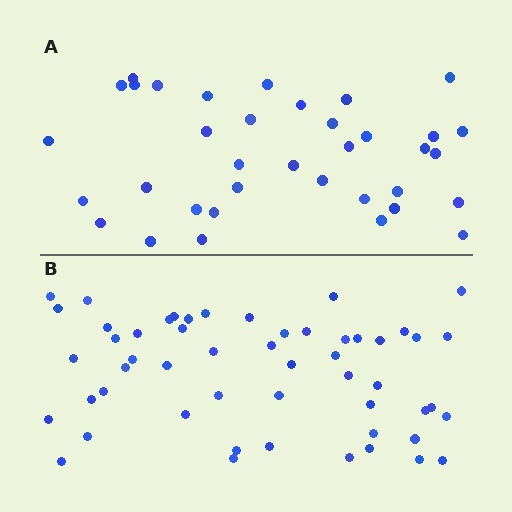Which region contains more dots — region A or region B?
Region B (the bottom region) has more dots.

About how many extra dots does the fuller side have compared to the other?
Region B has approximately 15 more dots than region A.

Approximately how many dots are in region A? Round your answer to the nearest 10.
About 40 dots. (The exact count is 36, which rounds to 40.)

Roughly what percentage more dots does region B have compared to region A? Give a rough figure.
About 45% more.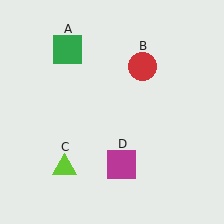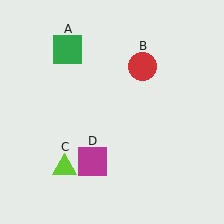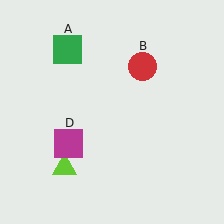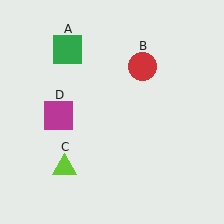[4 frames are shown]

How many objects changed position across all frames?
1 object changed position: magenta square (object D).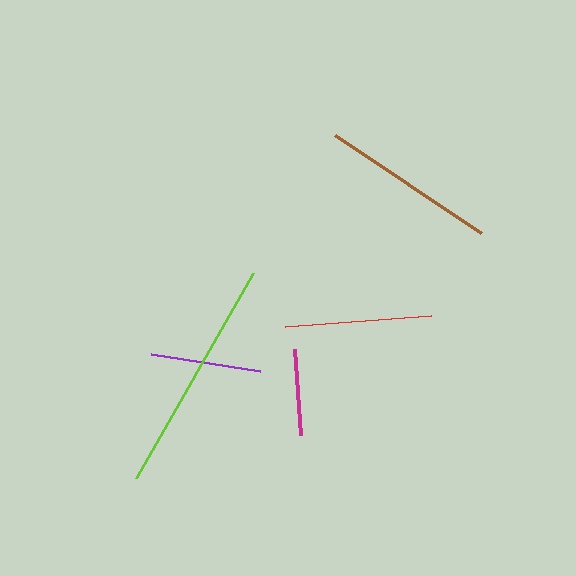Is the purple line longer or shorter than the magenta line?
The purple line is longer than the magenta line.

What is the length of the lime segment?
The lime segment is approximately 236 pixels long.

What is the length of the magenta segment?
The magenta segment is approximately 85 pixels long.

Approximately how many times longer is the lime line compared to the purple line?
The lime line is approximately 2.1 times the length of the purple line.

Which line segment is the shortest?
The magenta line is the shortest at approximately 85 pixels.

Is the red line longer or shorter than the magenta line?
The red line is longer than the magenta line.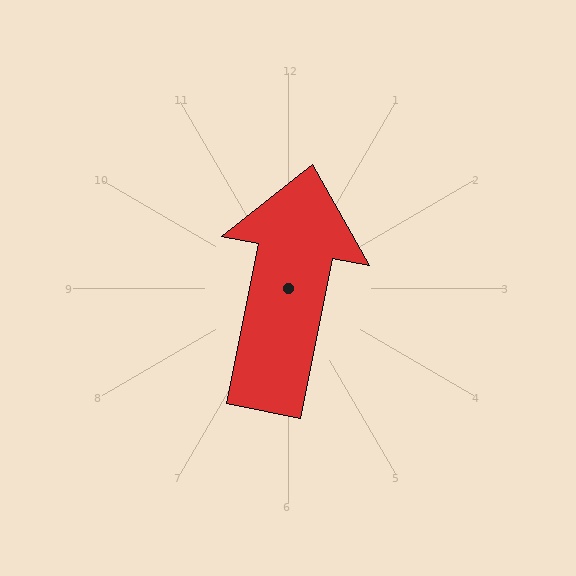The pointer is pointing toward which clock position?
Roughly 12 o'clock.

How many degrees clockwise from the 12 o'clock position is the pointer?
Approximately 11 degrees.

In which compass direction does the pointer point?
North.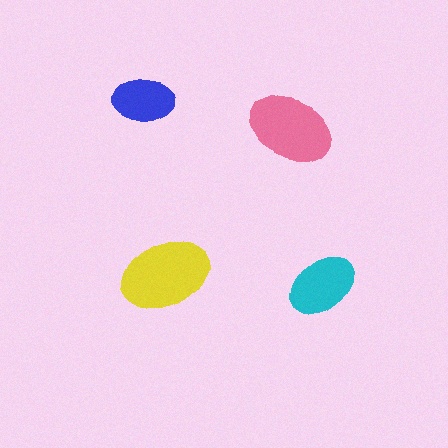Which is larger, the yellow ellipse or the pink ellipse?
The yellow one.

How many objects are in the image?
There are 4 objects in the image.